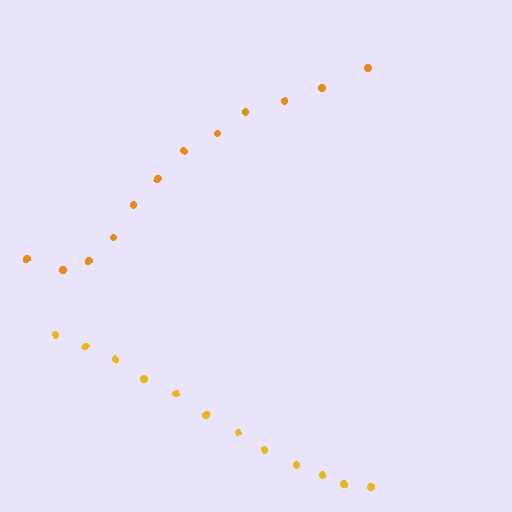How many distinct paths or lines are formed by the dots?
There are 2 distinct paths.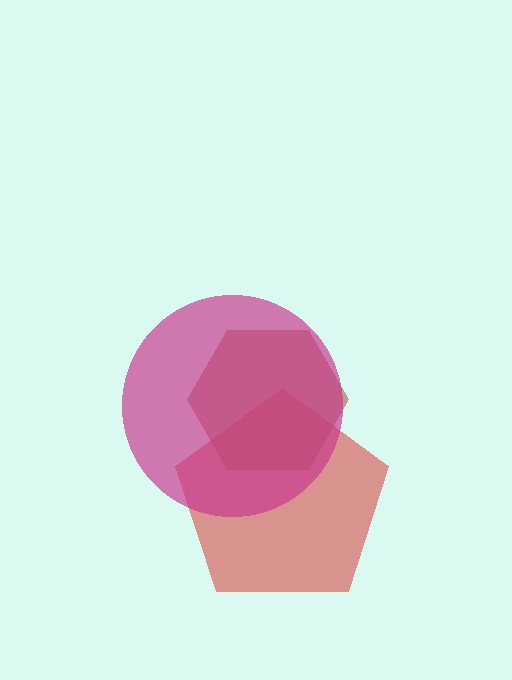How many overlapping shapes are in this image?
There are 3 overlapping shapes in the image.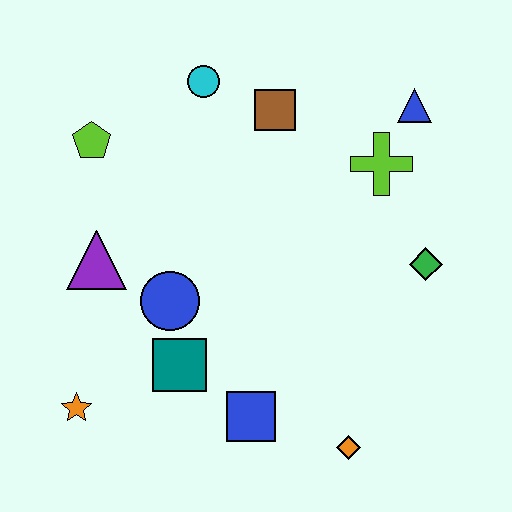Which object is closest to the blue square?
The teal square is closest to the blue square.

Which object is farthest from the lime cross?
The orange star is farthest from the lime cross.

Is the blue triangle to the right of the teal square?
Yes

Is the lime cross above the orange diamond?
Yes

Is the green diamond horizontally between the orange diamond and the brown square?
No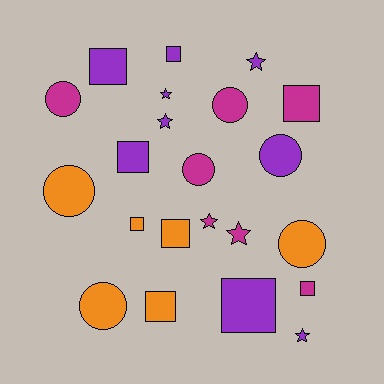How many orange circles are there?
There are 3 orange circles.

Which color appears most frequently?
Purple, with 9 objects.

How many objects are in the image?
There are 22 objects.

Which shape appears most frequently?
Square, with 9 objects.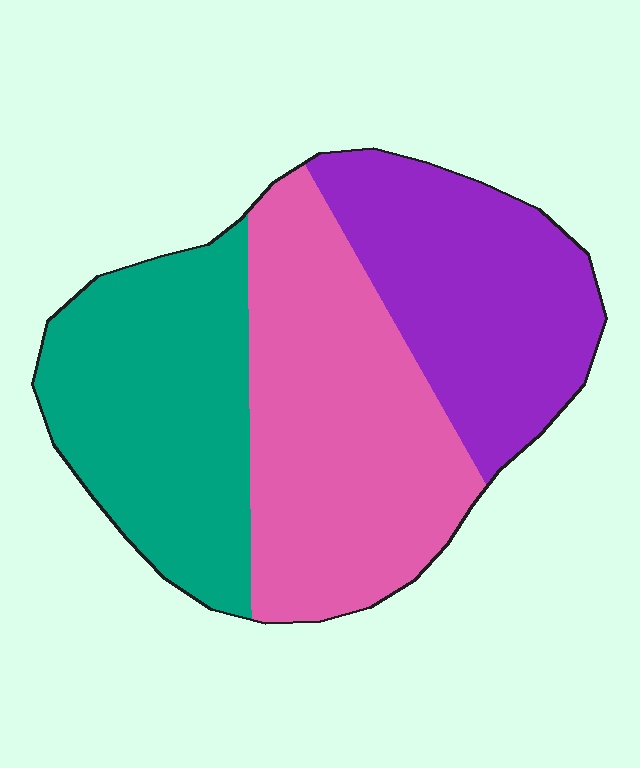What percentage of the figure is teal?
Teal takes up about one third (1/3) of the figure.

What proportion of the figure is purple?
Purple covers 29% of the figure.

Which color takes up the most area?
Pink, at roughly 40%.